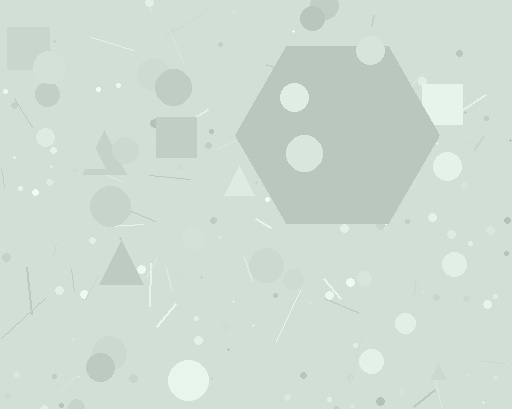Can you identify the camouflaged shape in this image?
The camouflaged shape is a hexagon.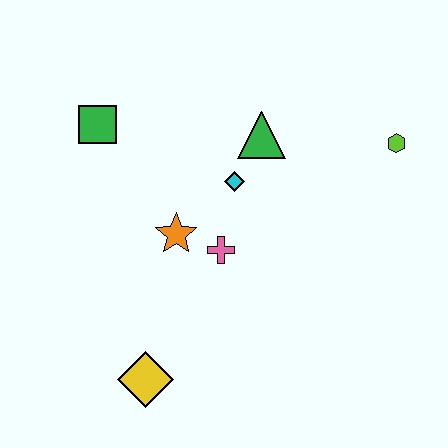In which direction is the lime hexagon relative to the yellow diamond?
The lime hexagon is to the right of the yellow diamond.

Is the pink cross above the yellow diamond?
Yes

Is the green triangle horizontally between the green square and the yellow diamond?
No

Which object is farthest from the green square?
The lime hexagon is farthest from the green square.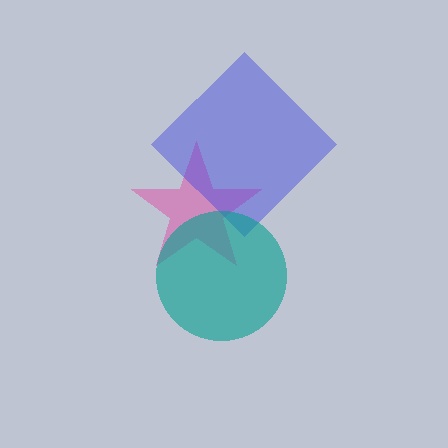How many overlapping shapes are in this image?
There are 3 overlapping shapes in the image.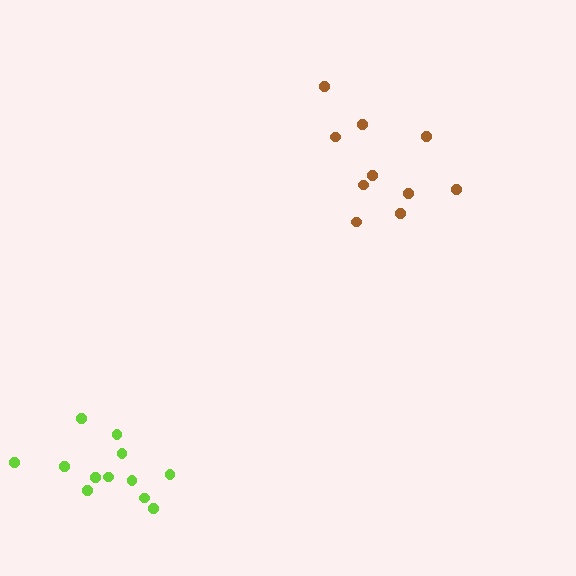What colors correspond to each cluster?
The clusters are colored: brown, lime.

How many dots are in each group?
Group 1: 10 dots, Group 2: 12 dots (22 total).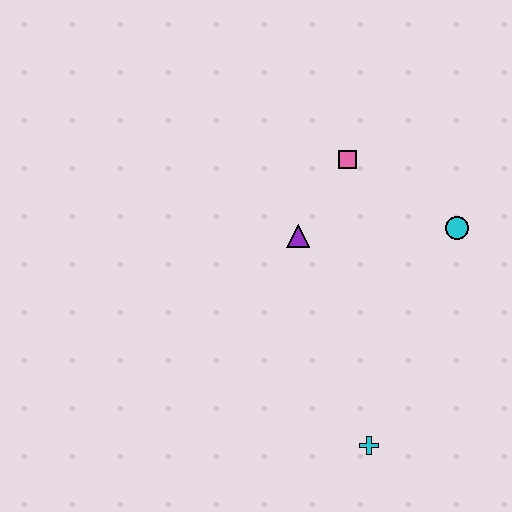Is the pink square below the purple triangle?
No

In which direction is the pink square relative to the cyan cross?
The pink square is above the cyan cross.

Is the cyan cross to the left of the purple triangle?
No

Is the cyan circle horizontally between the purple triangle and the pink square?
No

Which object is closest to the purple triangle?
The pink square is closest to the purple triangle.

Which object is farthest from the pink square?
The cyan cross is farthest from the pink square.